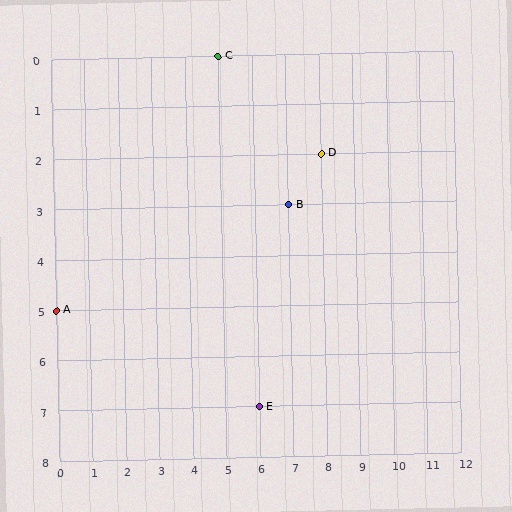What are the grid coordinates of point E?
Point E is at grid coordinates (6, 7).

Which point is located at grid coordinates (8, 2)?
Point D is at (8, 2).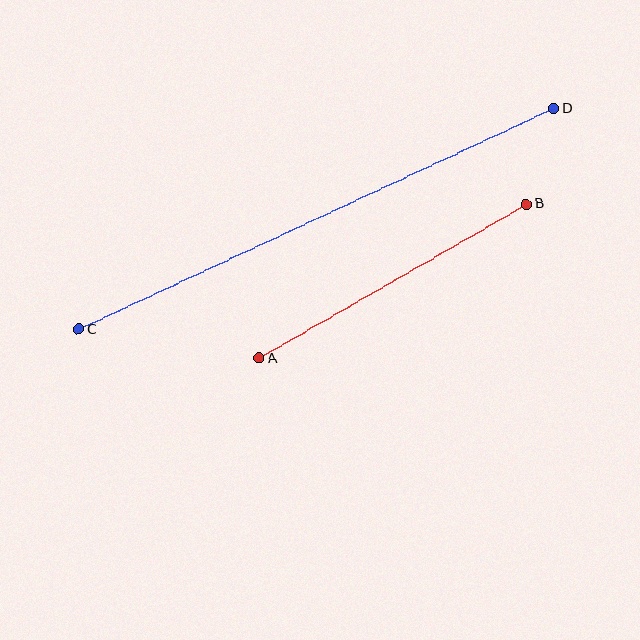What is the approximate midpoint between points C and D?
The midpoint is at approximately (316, 219) pixels.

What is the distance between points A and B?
The distance is approximately 309 pixels.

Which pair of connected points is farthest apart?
Points C and D are farthest apart.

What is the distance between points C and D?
The distance is approximately 524 pixels.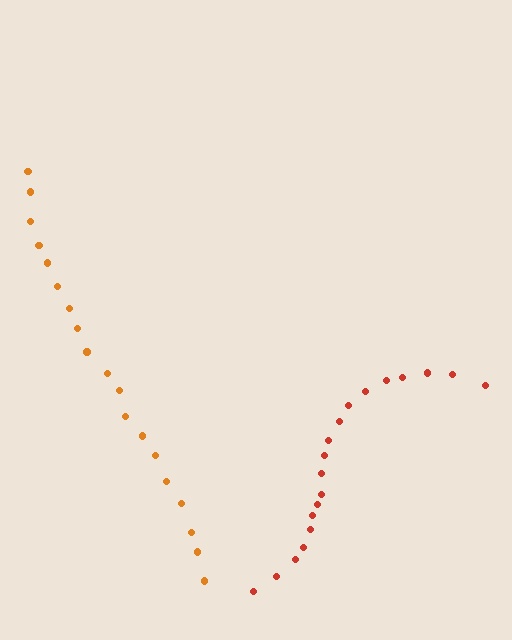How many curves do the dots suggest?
There are 2 distinct paths.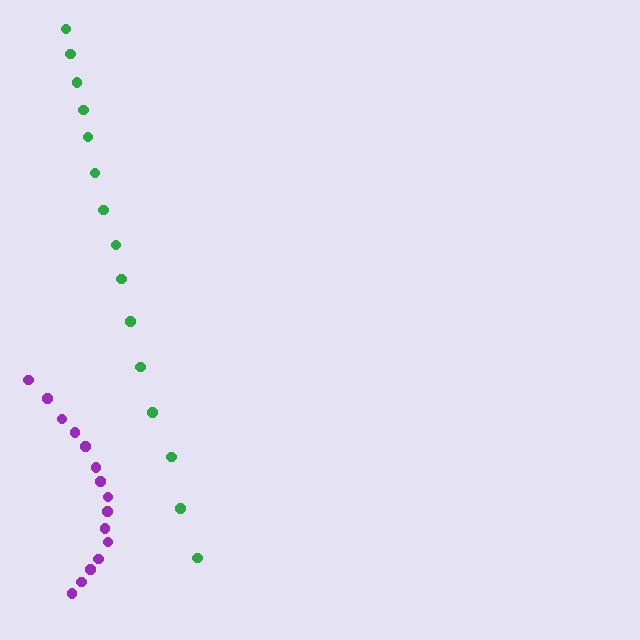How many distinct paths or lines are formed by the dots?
There are 2 distinct paths.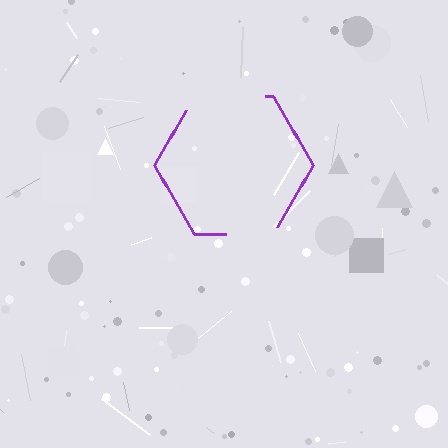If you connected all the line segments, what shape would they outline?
They would outline a hexagon.